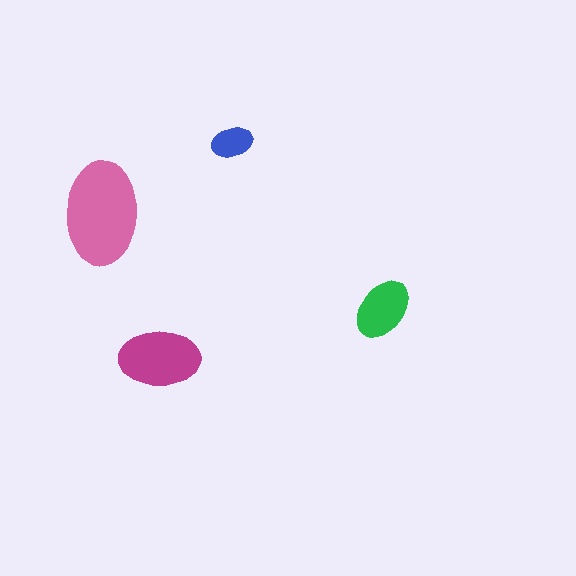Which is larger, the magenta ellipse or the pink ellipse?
The pink one.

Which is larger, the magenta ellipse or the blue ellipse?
The magenta one.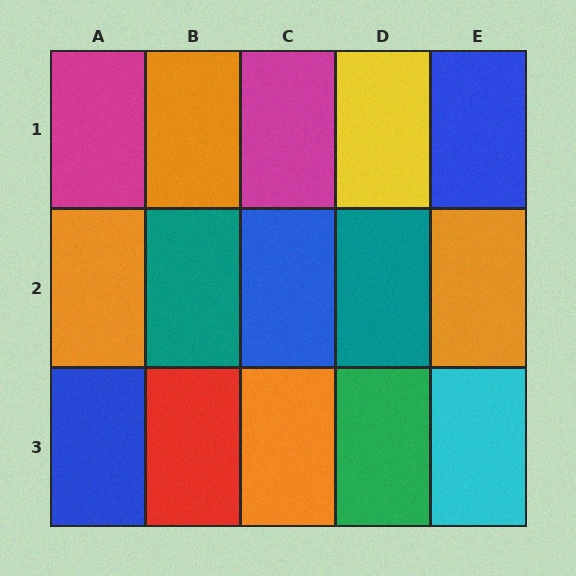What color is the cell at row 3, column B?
Red.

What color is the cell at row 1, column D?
Yellow.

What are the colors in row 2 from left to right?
Orange, teal, blue, teal, orange.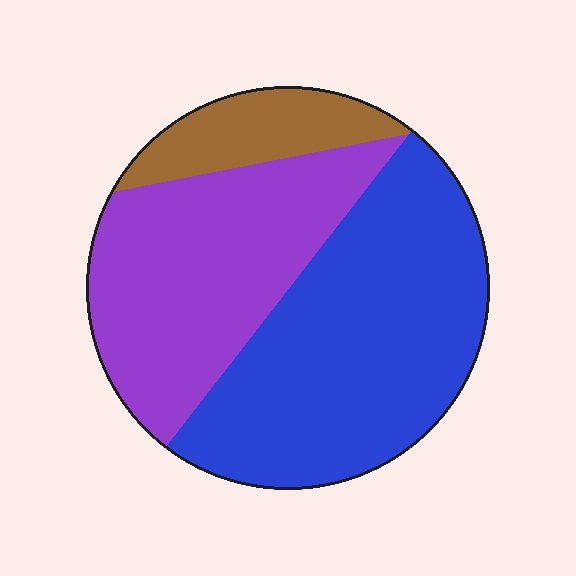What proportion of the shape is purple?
Purple takes up between a quarter and a half of the shape.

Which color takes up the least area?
Brown, at roughly 15%.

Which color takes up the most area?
Blue, at roughly 50%.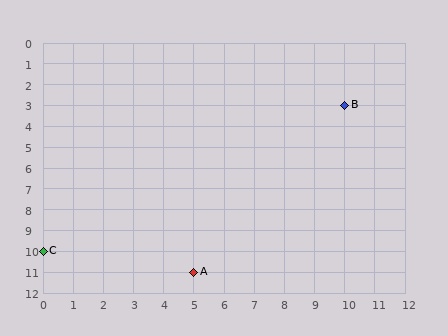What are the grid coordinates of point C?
Point C is at grid coordinates (0, 10).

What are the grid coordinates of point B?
Point B is at grid coordinates (10, 3).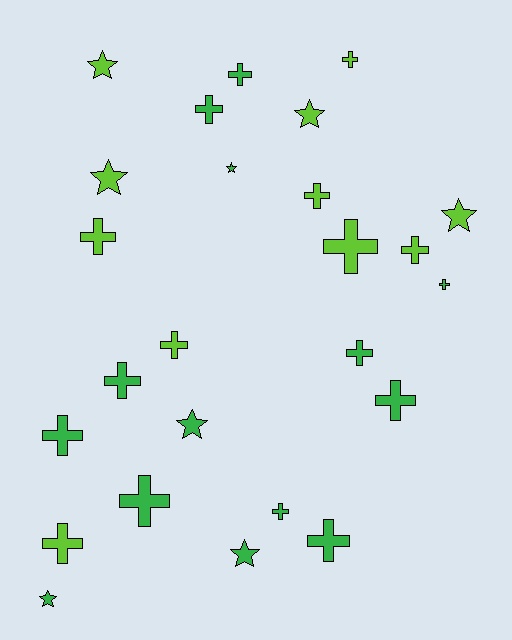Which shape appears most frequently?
Cross, with 17 objects.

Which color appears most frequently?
Green, with 14 objects.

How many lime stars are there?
There are 4 lime stars.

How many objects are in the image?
There are 25 objects.